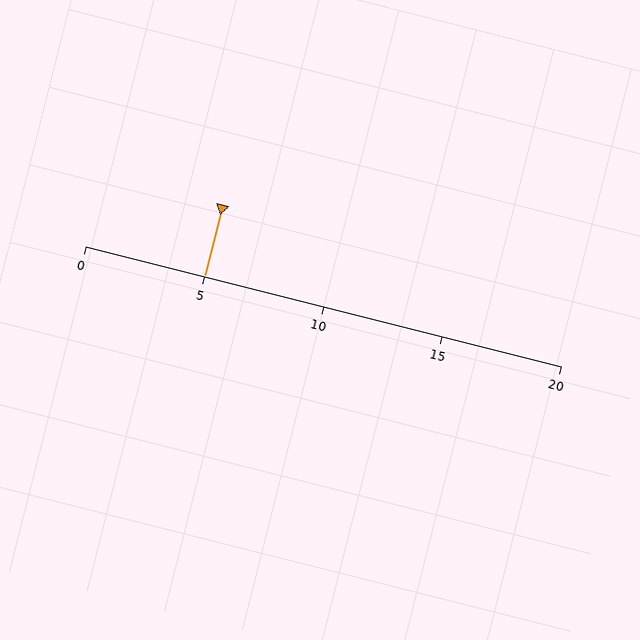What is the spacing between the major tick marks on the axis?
The major ticks are spaced 5 apart.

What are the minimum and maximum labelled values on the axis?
The axis runs from 0 to 20.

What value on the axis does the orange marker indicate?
The marker indicates approximately 5.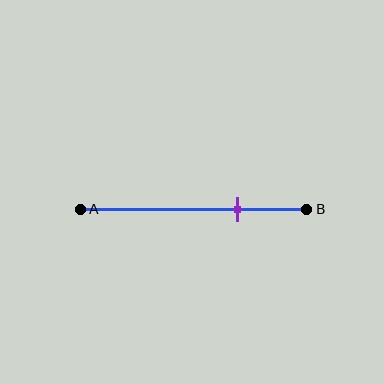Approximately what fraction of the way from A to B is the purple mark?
The purple mark is approximately 70% of the way from A to B.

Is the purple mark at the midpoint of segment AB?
No, the mark is at about 70% from A, not at the 50% midpoint.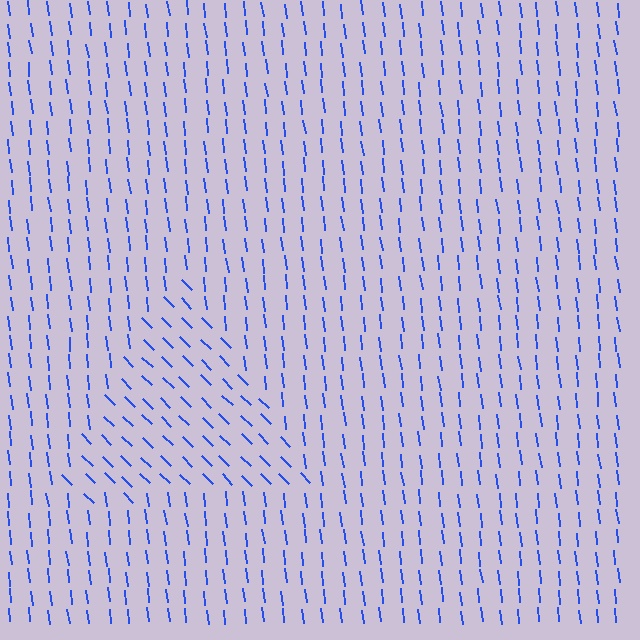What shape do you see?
I see a triangle.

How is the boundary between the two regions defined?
The boundary is defined purely by a change in line orientation (approximately 39 degrees difference). All lines are the same color and thickness.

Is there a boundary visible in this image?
Yes, there is a texture boundary formed by a change in line orientation.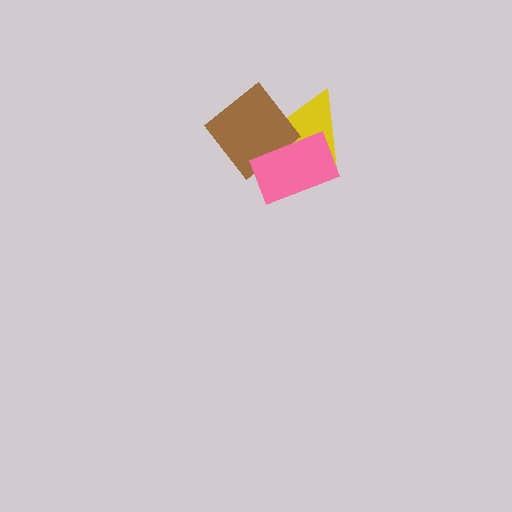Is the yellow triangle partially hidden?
Yes, it is partially covered by another shape.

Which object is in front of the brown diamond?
The pink rectangle is in front of the brown diamond.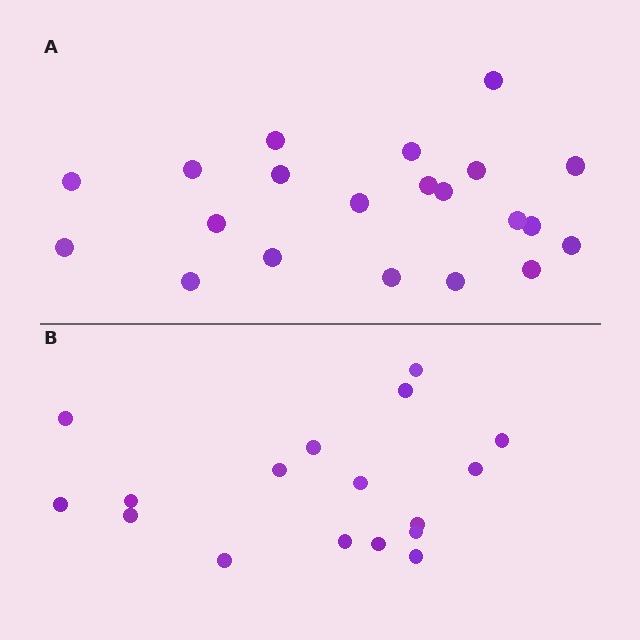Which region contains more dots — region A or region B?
Region A (the top region) has more dots.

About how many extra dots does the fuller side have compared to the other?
Region A has about 4 more dots than region B.